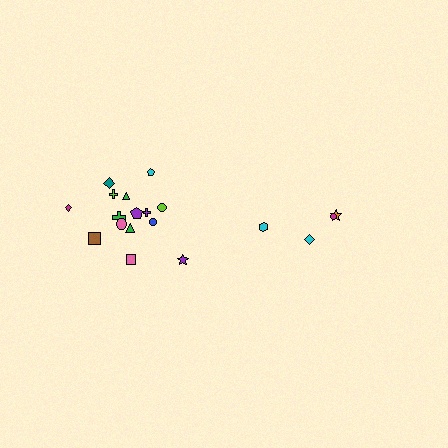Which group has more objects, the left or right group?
The left group.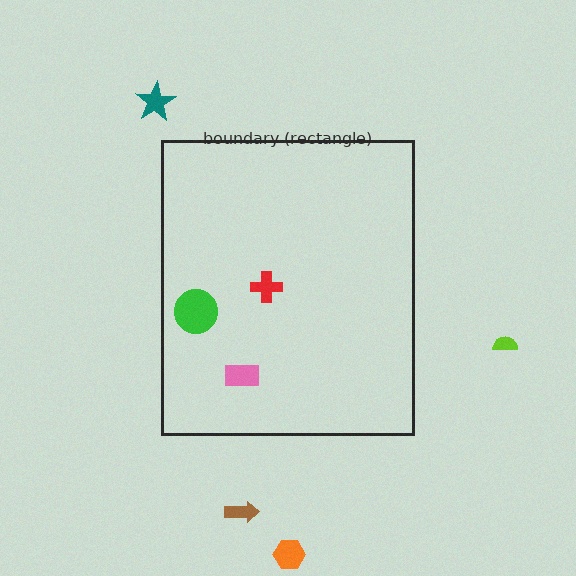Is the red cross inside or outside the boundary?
Inside.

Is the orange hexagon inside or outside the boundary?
Outside.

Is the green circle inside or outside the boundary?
Inside.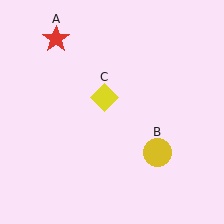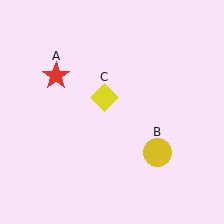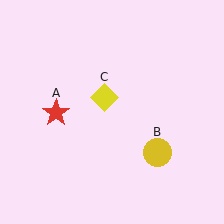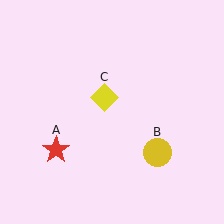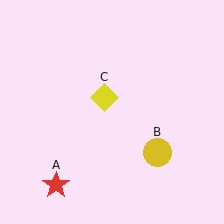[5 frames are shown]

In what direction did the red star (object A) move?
The red star (object A) moved down.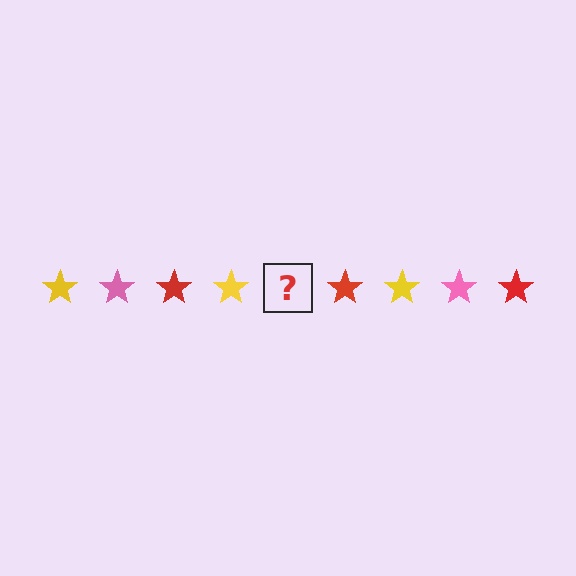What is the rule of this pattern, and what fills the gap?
The rule is that the pattern cycles through yellow, pink, red stars. The gap should be filled with a pink star.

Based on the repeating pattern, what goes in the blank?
The blank should be a pink star.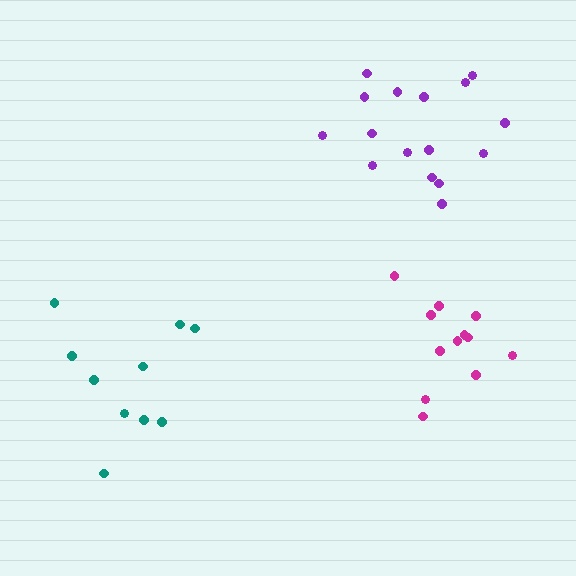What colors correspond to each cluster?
The clusters are colored: magenta, teal, purple.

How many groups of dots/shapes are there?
There are 3 groups.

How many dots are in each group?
Group 1: 12 dots, Group 2: 10 dots, Group 3: 16 dots (38 total).